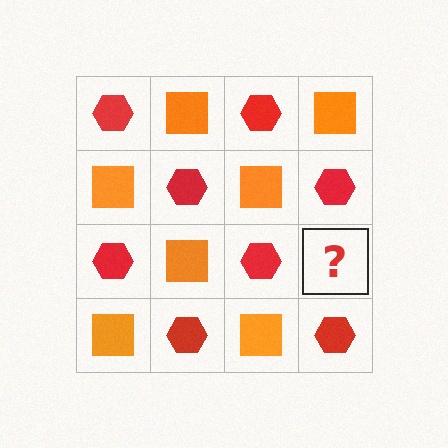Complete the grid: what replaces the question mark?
The question mark should be replaced with an orange square.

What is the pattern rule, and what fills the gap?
The rule is that it alternates red hexagon and orange square in a checkerboard pattern. The gap should be filled with an orange square.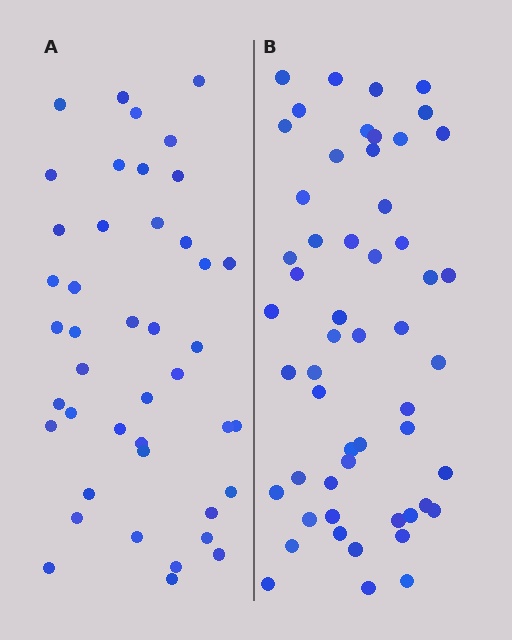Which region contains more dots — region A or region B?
Region B (the right region) has more dots.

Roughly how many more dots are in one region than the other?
Region B has roughly 12 or so more dots than region A.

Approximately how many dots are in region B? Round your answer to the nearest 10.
About 50 dots. (The exact count is 54, which rounds to 50.)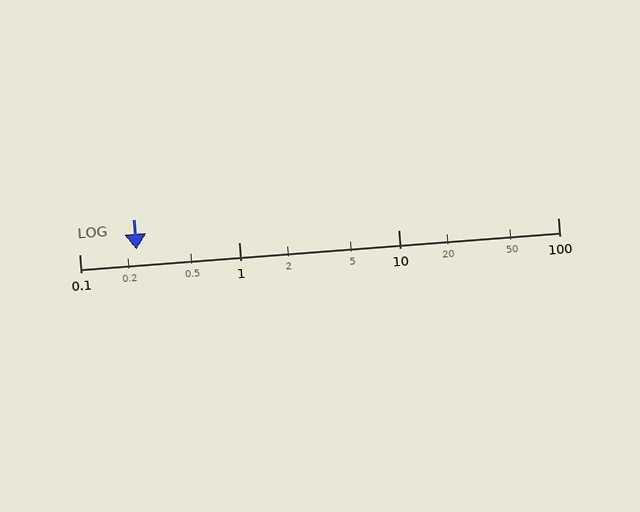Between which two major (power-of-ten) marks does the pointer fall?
The pointer is between 0.1 and 1.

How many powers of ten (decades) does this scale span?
The scale spans 3 decades, from 0.1 to 100.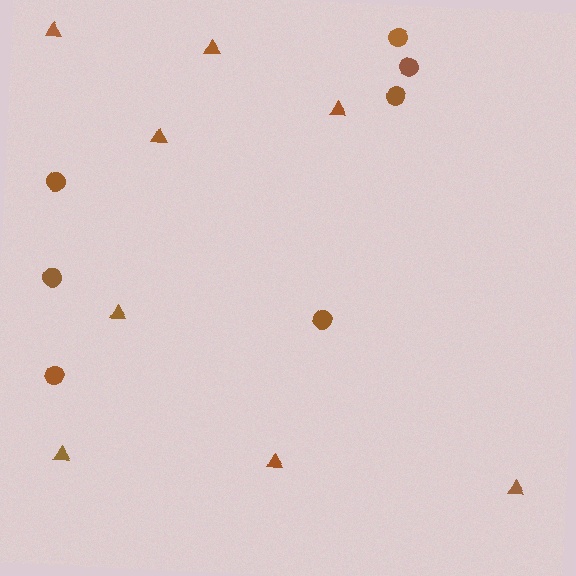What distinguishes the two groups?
There are 2 groups: one group of circles (7) and one group of triangles (8).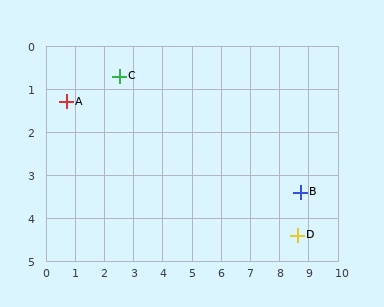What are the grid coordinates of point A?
Point A is at approximately (0.7, 1.3).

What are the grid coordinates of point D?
Point D is at approximately (8.6, 4.4).